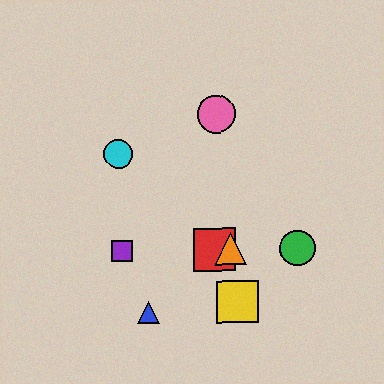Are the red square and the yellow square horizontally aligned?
No, the red square is at y≈250 and the yellow square is at y≈302.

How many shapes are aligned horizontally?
4 shapes (the red square, the green circle, the purple square, the orange triangle) are aligned horizontally.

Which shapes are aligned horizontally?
The red square, the green circle, the purple square, the orange triangle are aligned horizontally.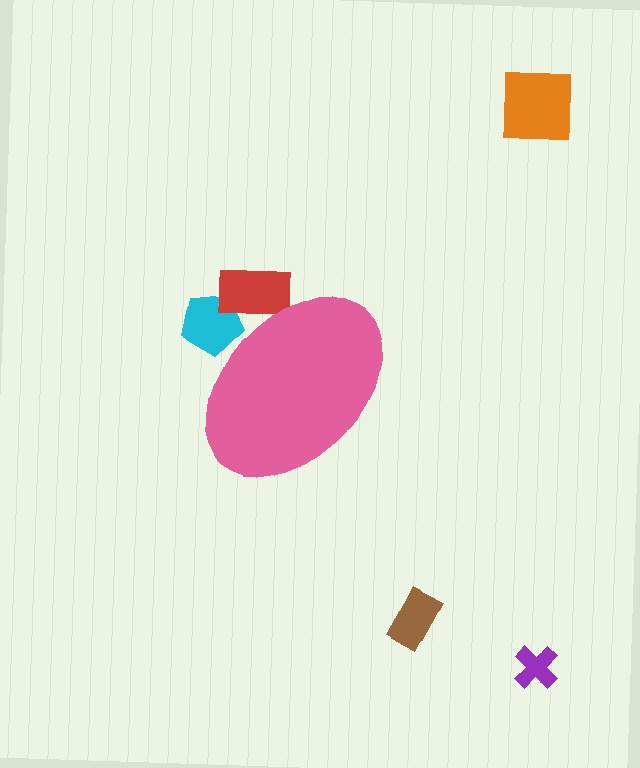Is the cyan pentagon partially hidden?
Yes, the cyan pentagon is partially hidden behind the pink ellipse.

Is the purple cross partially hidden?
No, the purple cross is fully visible.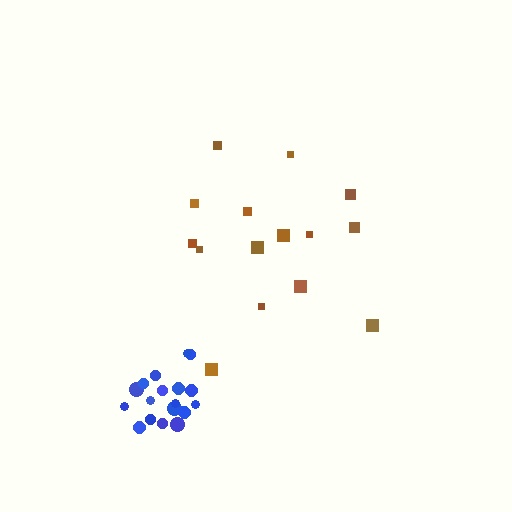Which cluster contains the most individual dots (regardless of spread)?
Blue (18).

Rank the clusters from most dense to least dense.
blue, brown.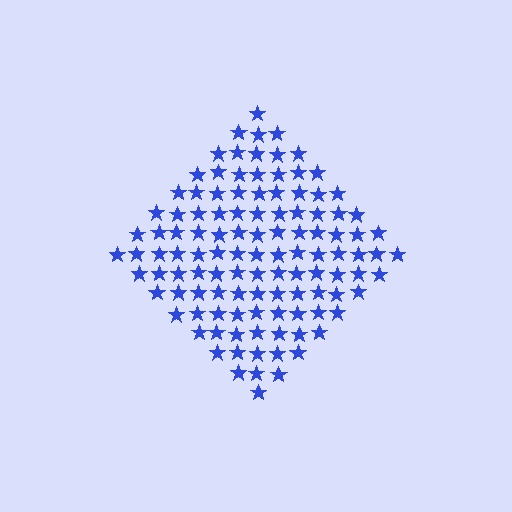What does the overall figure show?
The overall figure shows a diamond.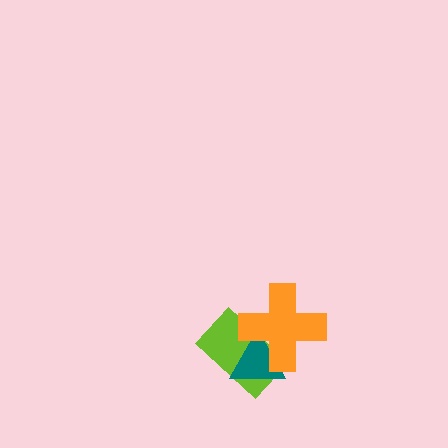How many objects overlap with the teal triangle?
2 objects overlap with the teal triangle.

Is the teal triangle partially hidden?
Yes, it is partially covered by another shape.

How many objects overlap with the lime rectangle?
2 objects overlap with the lime rectangle.